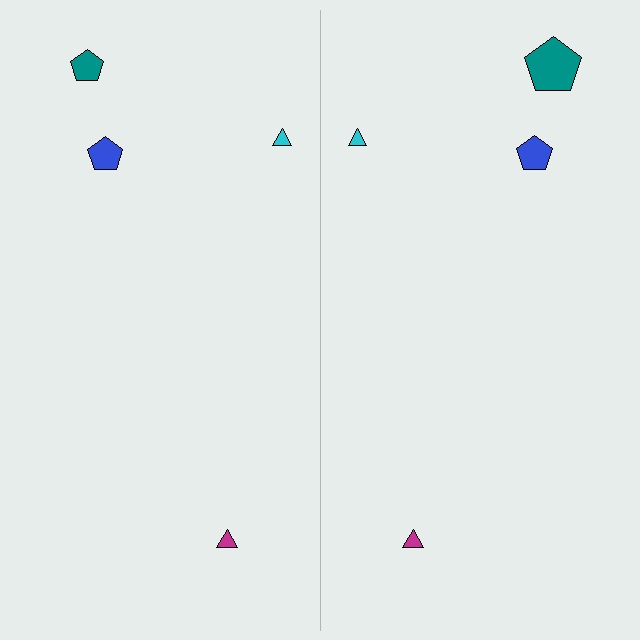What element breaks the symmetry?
The teal pentagon on the right side has a different size than its mirror counterpart.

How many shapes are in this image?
There are 8 shapes in this image.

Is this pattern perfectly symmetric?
No, the pattern is not perfectly symmetric. The teal pentagon on the right side has a different size than its mirror counterpart.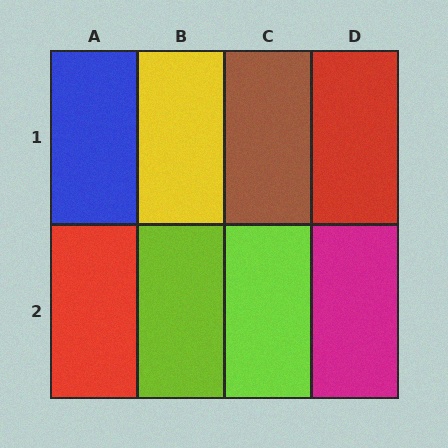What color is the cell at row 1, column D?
Red.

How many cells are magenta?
1 cell is magenta.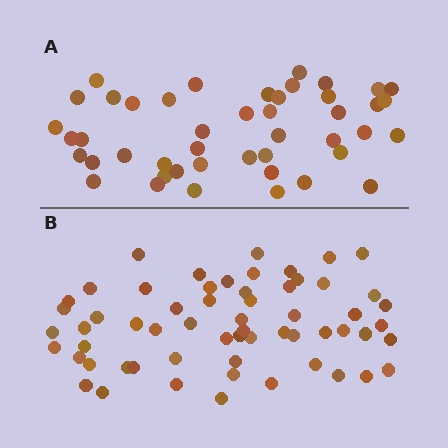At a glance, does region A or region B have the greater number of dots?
Region B (the bottom region) has more dots.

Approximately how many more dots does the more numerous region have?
Region B has approximately 15 more dots than region A.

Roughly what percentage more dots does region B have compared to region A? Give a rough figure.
About 35% more.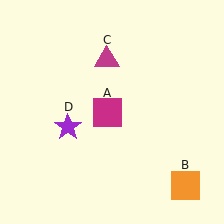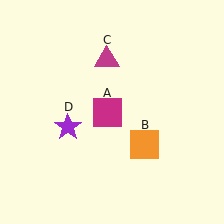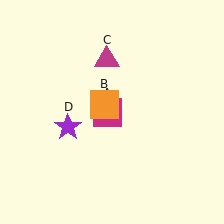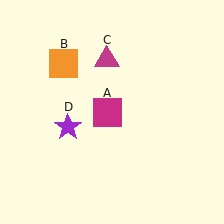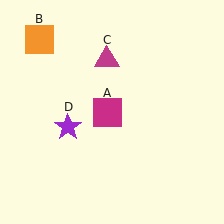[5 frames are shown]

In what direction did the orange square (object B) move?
The orange square (object B) moved up and to the left.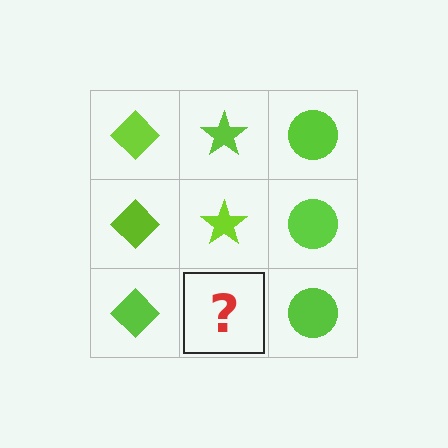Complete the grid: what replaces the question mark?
The question mark should be replaced with a lime star.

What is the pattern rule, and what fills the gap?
The rule is that each column has a consistent shape. The gap should be filled with a lime star.